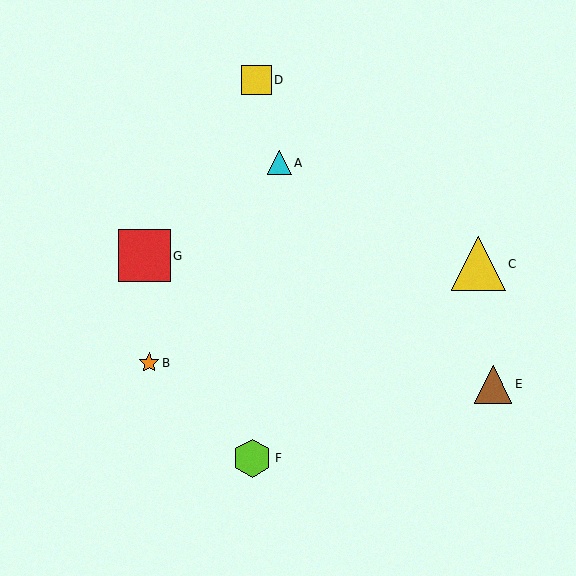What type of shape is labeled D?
Shape D is a yellow square.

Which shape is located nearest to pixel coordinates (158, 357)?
The orange star (labeled B) at (149, 363) is nearest to that location.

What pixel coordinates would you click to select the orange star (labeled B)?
Click at (149, 363) to select the orange star B.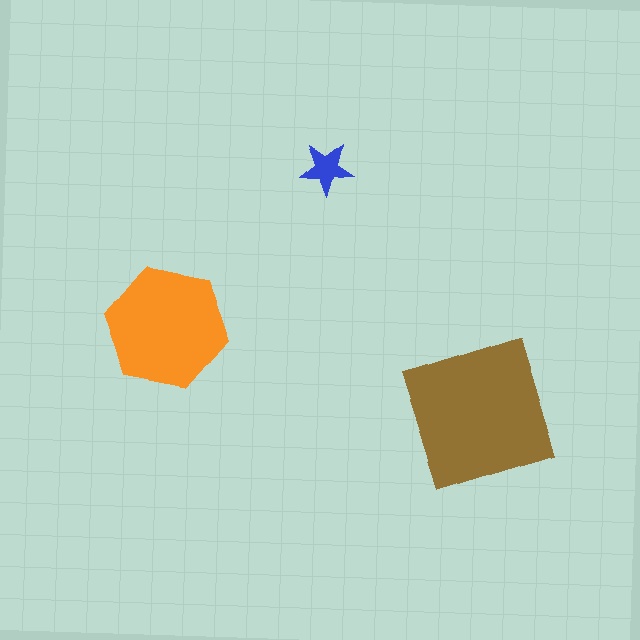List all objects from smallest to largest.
The blue star, the orange hexagon, the brown square.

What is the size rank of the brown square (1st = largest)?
1st.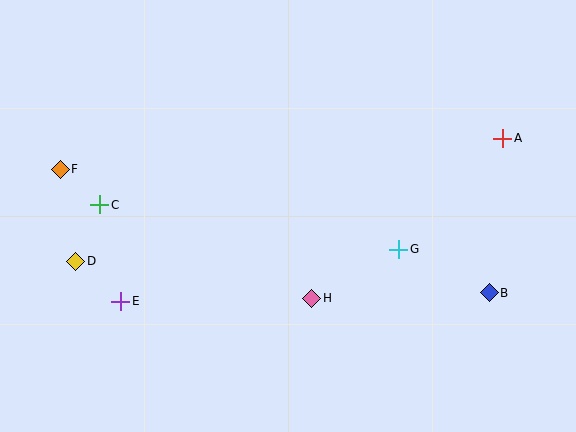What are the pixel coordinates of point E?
Point E is at (121, 301).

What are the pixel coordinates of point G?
Point G is at (399, 249).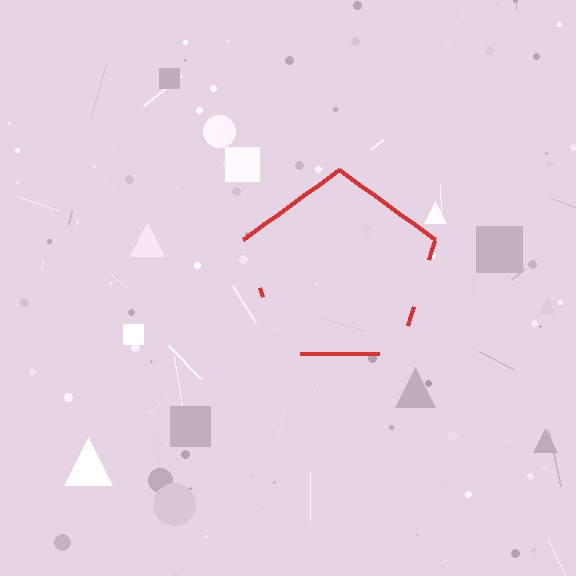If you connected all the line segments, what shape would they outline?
They would outline a pentagon.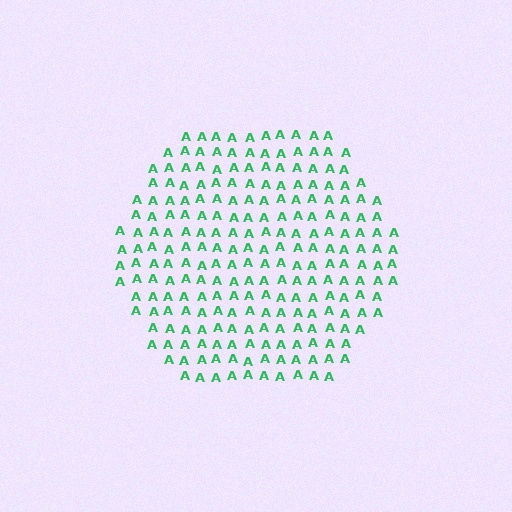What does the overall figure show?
The overall figure shows a hexagon.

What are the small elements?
The small elements are letter A's.